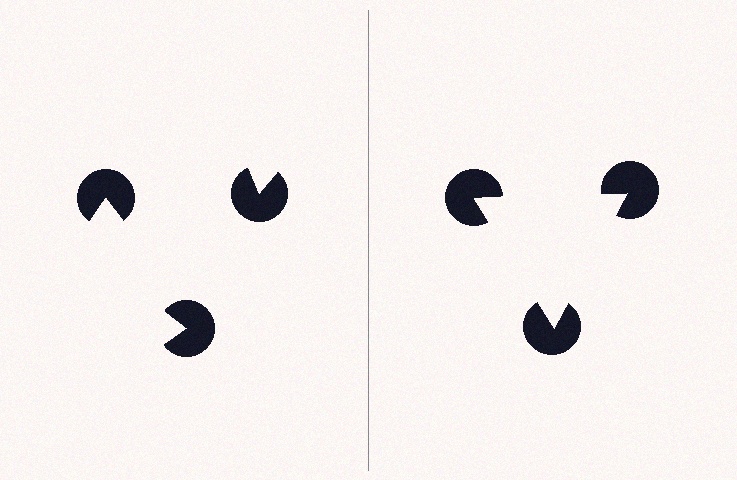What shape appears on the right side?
An illusory triangle.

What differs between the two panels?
The pac-man discs are positioned identically on both sides; only the wedge orientations differ. On the right they align to a triangle; on the left they are misaligned.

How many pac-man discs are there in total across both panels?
6 — 3 on each side.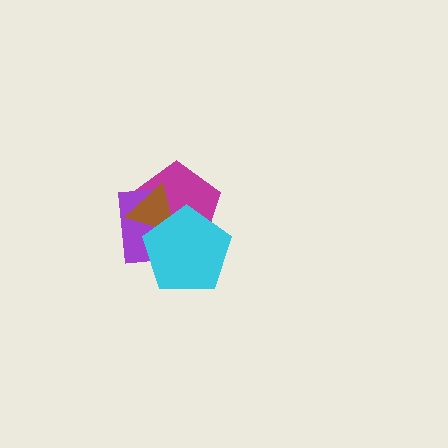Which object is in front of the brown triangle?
The cyan pentagon is in front of the brown triangle.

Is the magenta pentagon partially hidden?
Yes, it is partially covered by another shape.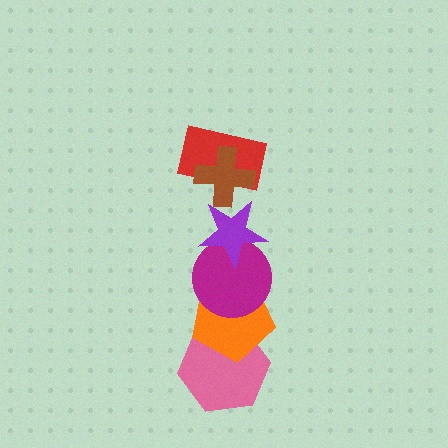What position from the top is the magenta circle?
The magenta circle is 4th from the top.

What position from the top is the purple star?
The purple star is 3rd from the top.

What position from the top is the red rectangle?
The red rectangle is 2nd from the top.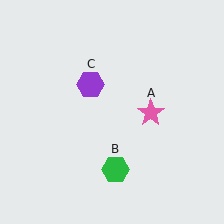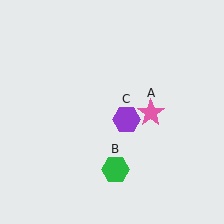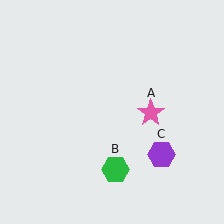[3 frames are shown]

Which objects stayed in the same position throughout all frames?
Pink star (object A) and green hexagon (object B) remained stationary.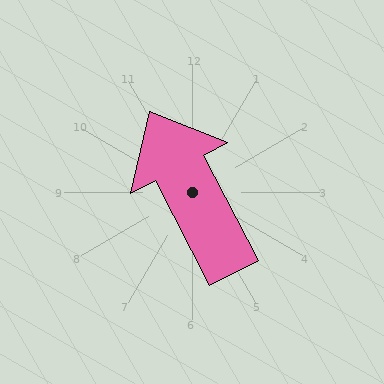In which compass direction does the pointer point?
Northwest.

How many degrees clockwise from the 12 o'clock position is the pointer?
Approximately 332 degrees.